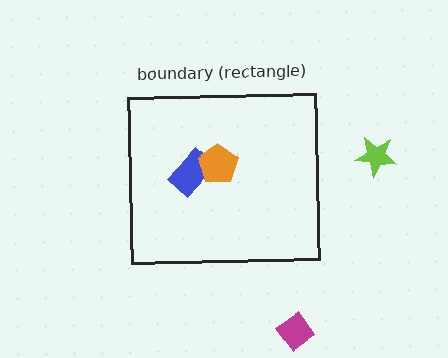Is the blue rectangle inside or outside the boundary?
Inside.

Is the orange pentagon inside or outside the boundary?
Inside.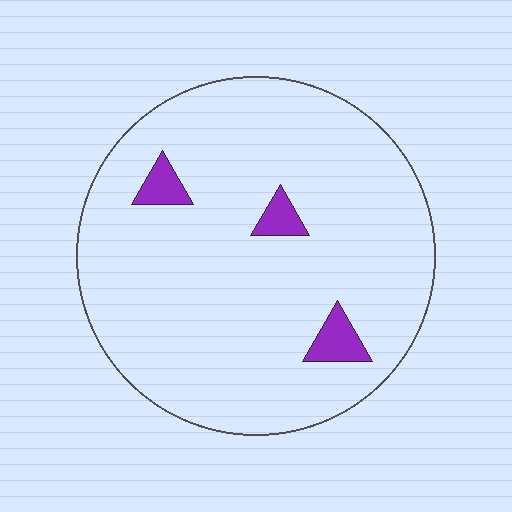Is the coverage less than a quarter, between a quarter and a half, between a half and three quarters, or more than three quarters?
Less than a quarter.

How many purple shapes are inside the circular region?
3.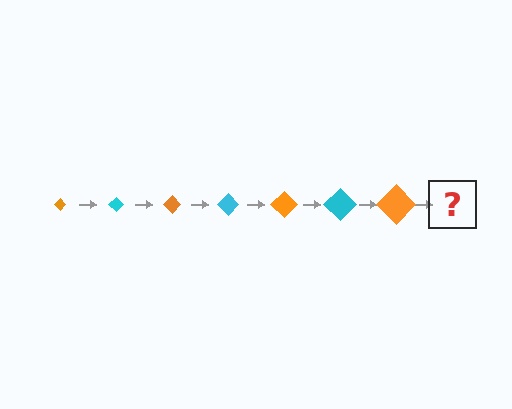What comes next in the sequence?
The next element should be a cyan diamond, larger than the previous one.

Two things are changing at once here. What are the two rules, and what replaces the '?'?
The two rules are that the diamond grows larger each step and the color cycles through orange and cyan. The '?' should be a cyan diamond, larger than the previous one.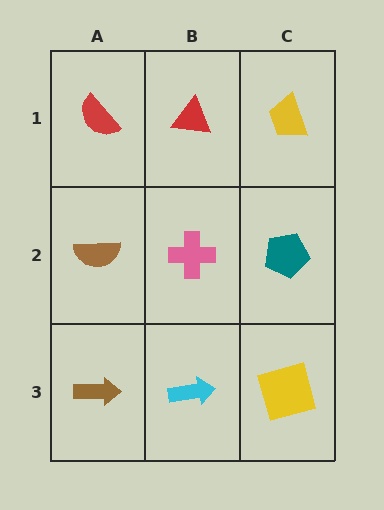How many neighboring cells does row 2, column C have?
3.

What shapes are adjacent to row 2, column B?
A red triangle (row 1, column B), a cyan arrow (row 3, column B), a brown semicircle (row 2, column A), a teal pentagon (row 2, column C).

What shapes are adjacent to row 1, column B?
A pink cross (row 2, column B), a red semicircle (row 1, column A), a yellow trapezoid (row 1, column C).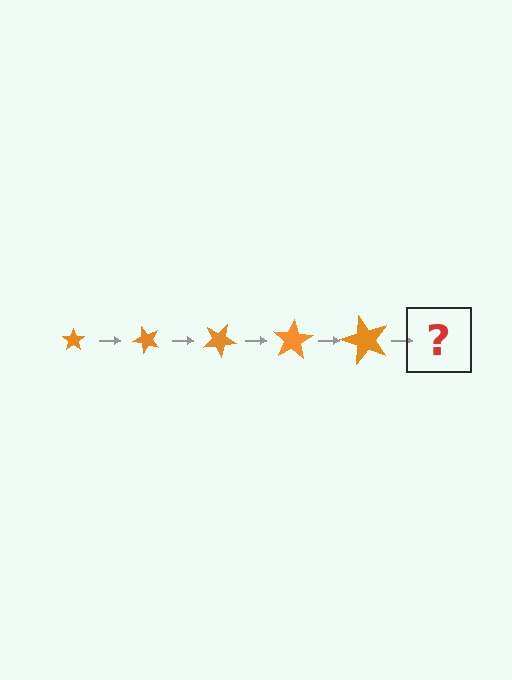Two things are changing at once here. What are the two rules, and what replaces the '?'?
The two rules are that the star grows larger each step and it rotates 50 degrees each step. The '?' should be a star, larger than the previous one and rotated 250 degrees from the start.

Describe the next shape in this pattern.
It should be a star, larger than the previous one and rotated 250 degrees from the start.